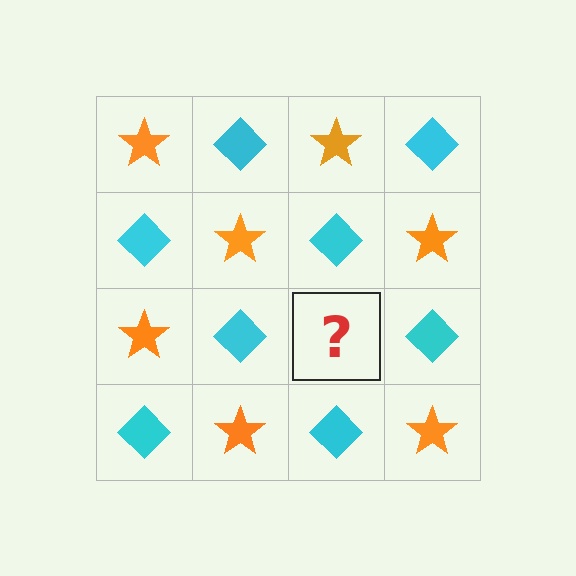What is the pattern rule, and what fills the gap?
The rule is that it alternates orange star and cyan diamond in a checkerboard pattern. The gap should be filled with an orange star.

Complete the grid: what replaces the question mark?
The question mark should be replaced with an orange star.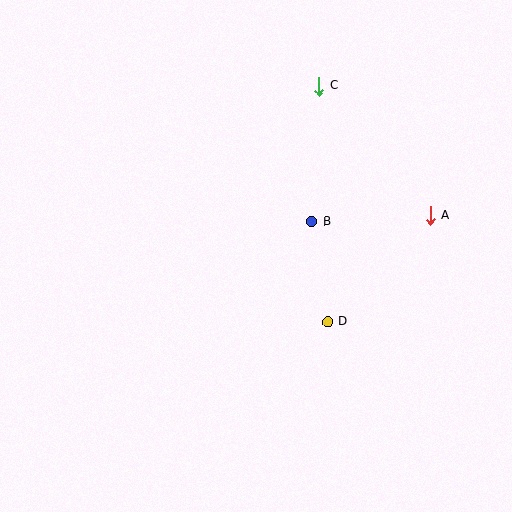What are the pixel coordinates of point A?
Point A is at (431, 215).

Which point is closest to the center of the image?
Point B at (312, 222) is closest to the center.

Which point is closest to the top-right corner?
Point C is closest to the top-right corner.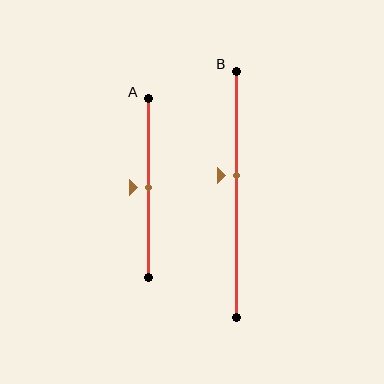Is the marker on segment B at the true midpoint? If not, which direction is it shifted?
No, the marker on segment B is shifted upward by about 8% of the segment length.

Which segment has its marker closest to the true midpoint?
Segment A has its marker closest to the true midpoint.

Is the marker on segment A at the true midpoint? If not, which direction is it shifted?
Yes, the marker on segment A is at the true midpoint.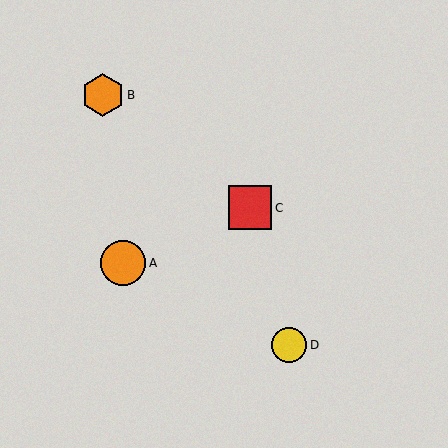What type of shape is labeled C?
Shape C is a red square.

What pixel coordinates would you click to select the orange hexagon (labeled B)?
Click at (103, 95) to select the orange hexagon B.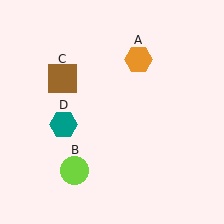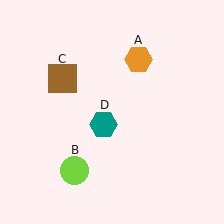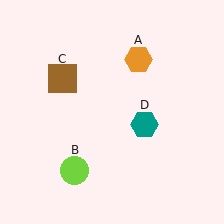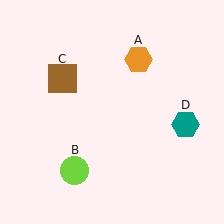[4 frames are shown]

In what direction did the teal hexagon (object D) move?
The teal hexagon (object D) moved right.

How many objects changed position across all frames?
1 object changed position: teal hexagon (object D).